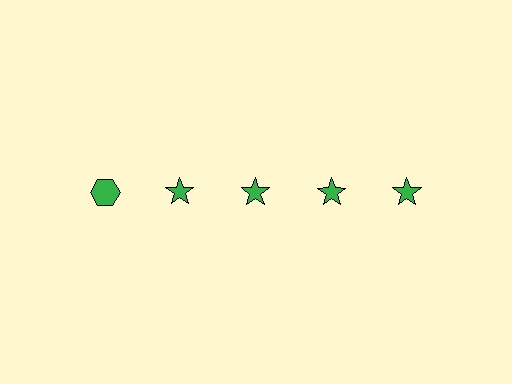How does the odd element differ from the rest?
It has a different shape: hexagon instead of star.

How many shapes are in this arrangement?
There are 5 shapes arranged in a grid pattern.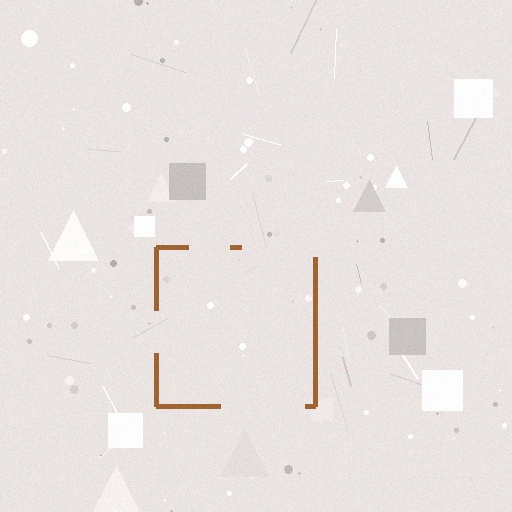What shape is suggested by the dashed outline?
The dashed outline suggests a square.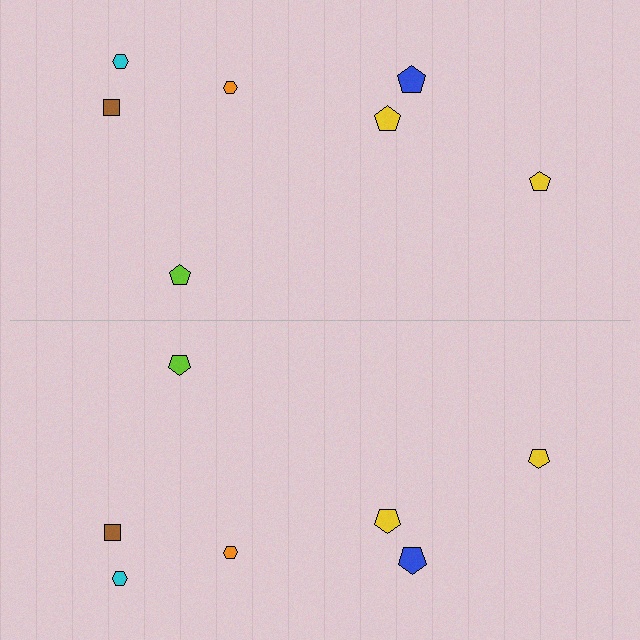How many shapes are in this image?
There are 14 shapes in this image.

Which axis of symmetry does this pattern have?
The pattern has a horizontal axis of symmetry running through the center of the image.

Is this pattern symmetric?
Yes, this pattern has bilateral (reflection) symmetry.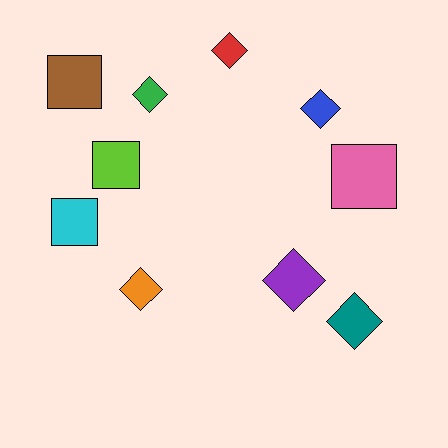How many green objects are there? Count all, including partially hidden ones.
There is 1 green object.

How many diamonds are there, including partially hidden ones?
There are 6 diamonds.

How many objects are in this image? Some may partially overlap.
There are 10 objects.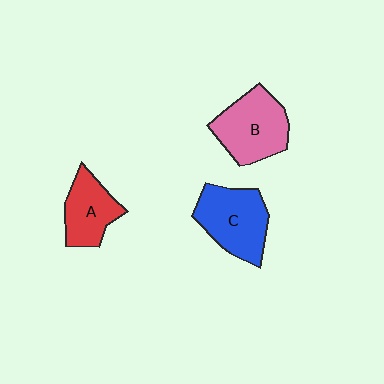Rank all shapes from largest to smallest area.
From largest to smallest: C (blue), B (pink), A (red).